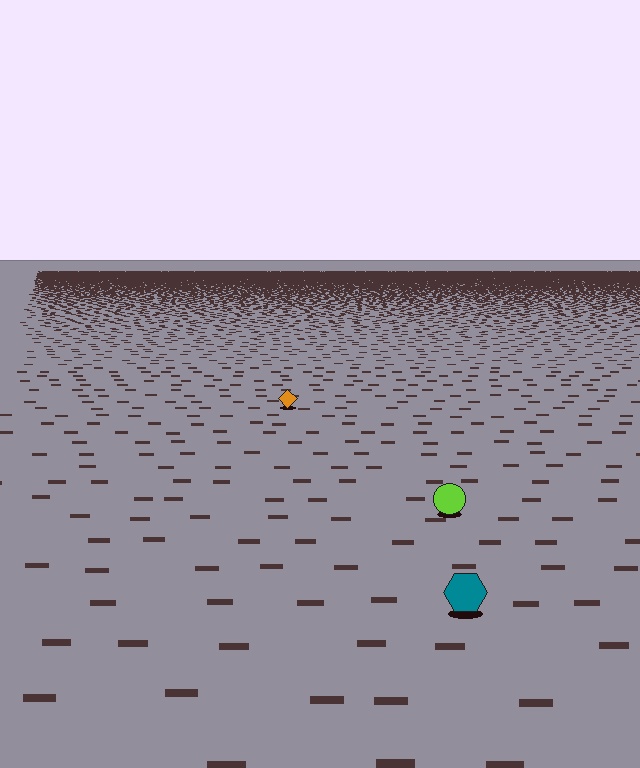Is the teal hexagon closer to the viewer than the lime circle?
Yes. The teal hexagon is closer — you can tell from the texture gradient: the ground texture is coarser near it.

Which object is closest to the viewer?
The teal hexagon is closest. The texture marks near it are larger and more spread out.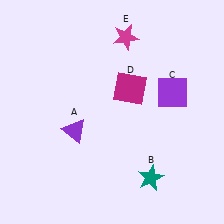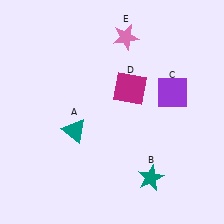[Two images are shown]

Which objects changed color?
A changed from purple to teal. E changed from magenta to pink.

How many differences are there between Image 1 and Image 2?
There are 2 differences between the two images.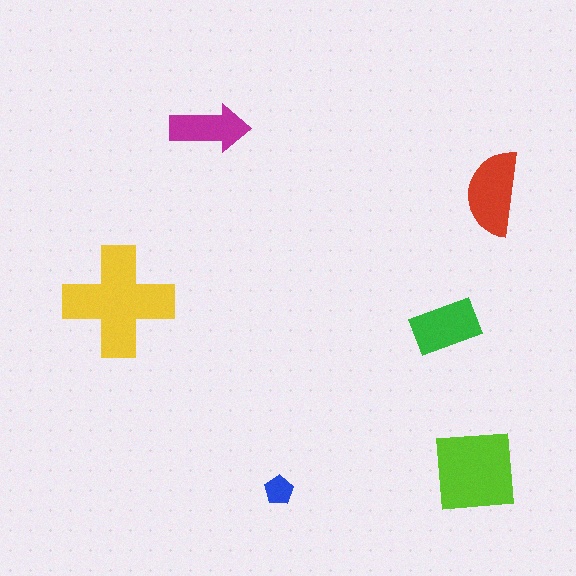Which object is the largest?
The yellow cross.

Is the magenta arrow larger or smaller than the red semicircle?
Smaller.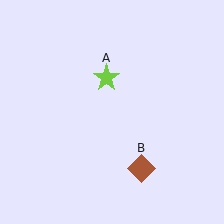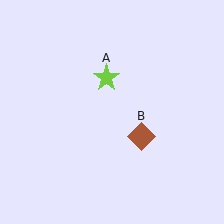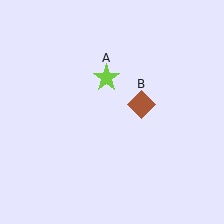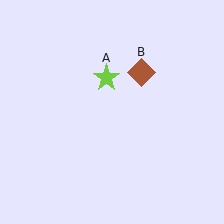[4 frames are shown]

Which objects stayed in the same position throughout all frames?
Lime star (object A) remained stationary.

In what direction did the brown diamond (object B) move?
The brown diamond (object B) moved up.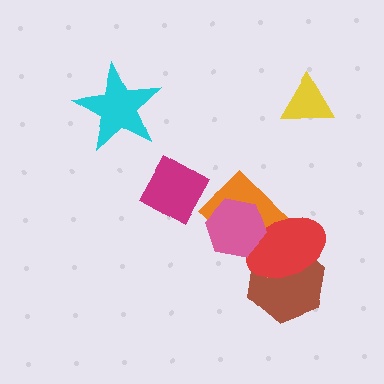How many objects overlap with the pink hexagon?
2 objects overlap with the pink hexagon.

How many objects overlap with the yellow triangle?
0 objects overlap with the yellow triangle.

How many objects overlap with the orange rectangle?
3 objects overlap with the orange rectangle.